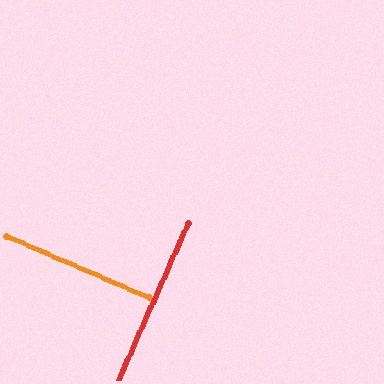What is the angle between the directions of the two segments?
Approximately 89 degrees.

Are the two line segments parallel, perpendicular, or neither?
Perpendicular — they meet at approximately 89°.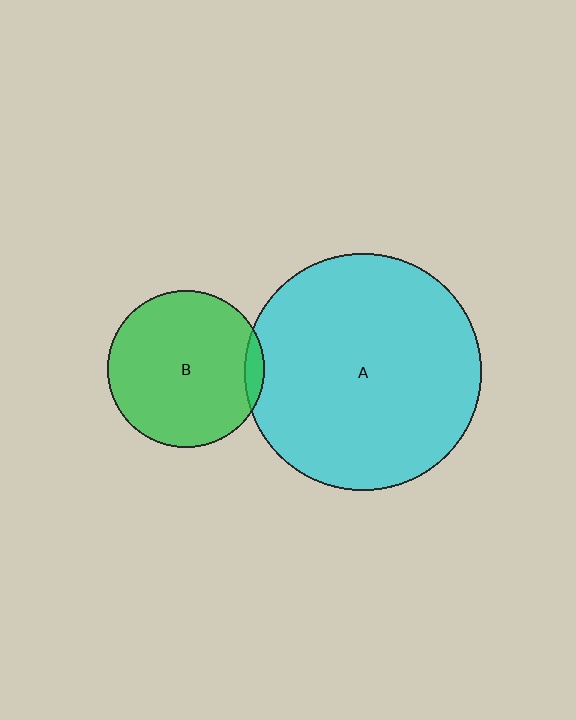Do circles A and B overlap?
Yes.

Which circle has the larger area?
Circle A (cyan).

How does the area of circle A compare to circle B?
Approximately 2.3 times.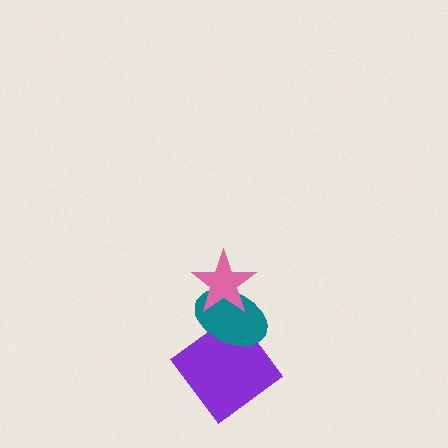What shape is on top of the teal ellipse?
The pink star is on top of the teal ellipse.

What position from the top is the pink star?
The pink star is 1st from the top.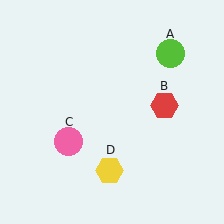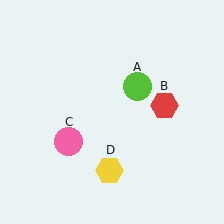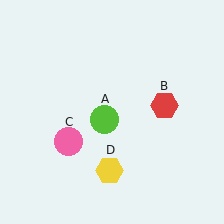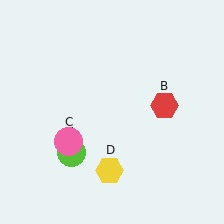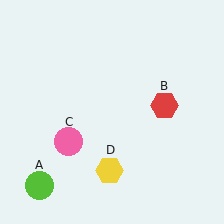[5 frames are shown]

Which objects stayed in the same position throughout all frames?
Red hexagon (object B) and pink circle (object C) and yellow hexagon (object D) remained stationary.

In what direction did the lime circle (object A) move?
The lime circle (object A) moved down and to the left.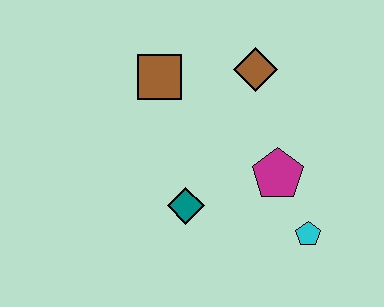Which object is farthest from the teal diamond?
The brown diamond is farthest from the teal diamond.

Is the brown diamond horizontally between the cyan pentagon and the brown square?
Yes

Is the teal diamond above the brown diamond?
No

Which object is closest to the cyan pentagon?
The magenta pentagon is closest to the cyan pentagon.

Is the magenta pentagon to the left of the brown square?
No